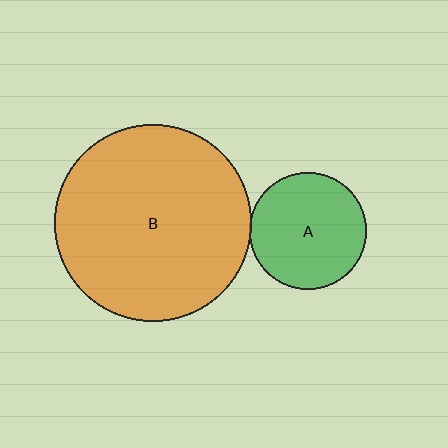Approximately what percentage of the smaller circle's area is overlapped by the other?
Approximately 5%.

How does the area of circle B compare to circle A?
Approximately 2.8 times.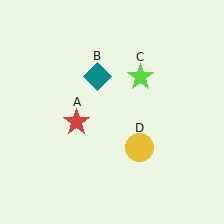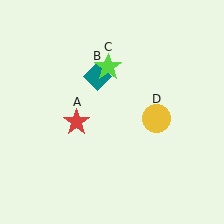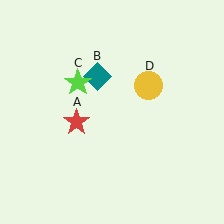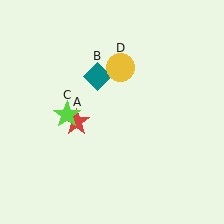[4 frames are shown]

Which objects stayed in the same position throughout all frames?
Red star (object A) and teal diamond (object B) remained stationary.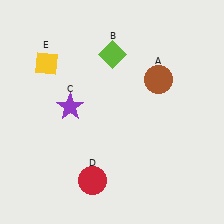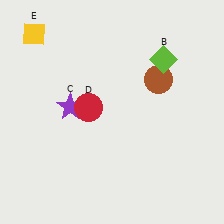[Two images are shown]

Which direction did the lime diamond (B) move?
The lime diamond (B) moved right.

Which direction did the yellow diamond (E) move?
The yellow diamond (E) moved up.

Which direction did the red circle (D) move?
The red circle (D) moved up.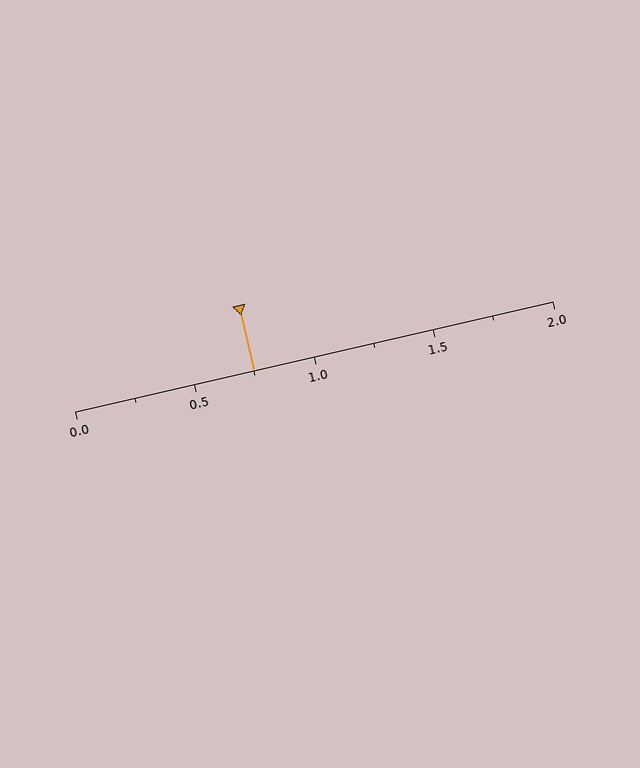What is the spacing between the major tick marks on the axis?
The major ticks are spaced 0.5 apart.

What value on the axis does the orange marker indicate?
The marker indicates approximately 0.75.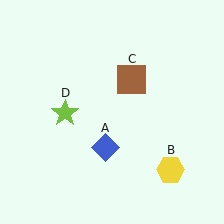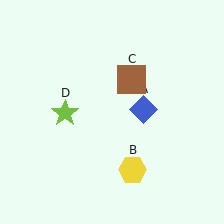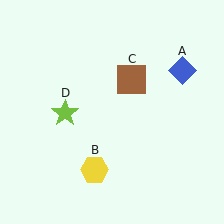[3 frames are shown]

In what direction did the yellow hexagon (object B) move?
The yellow hexagon (object B) moved left.